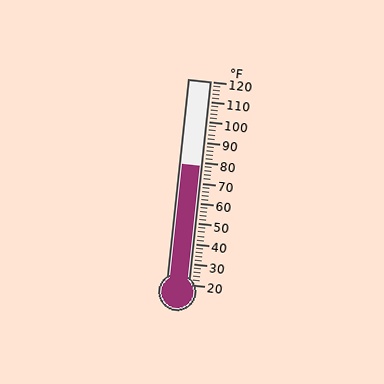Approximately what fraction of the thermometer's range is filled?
The thermometer is filled to approximately 60% of its range.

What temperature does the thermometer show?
The thermometer shows approximately 78°F.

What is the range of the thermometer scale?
The thermometer scale ranges from 20°F to 120°F.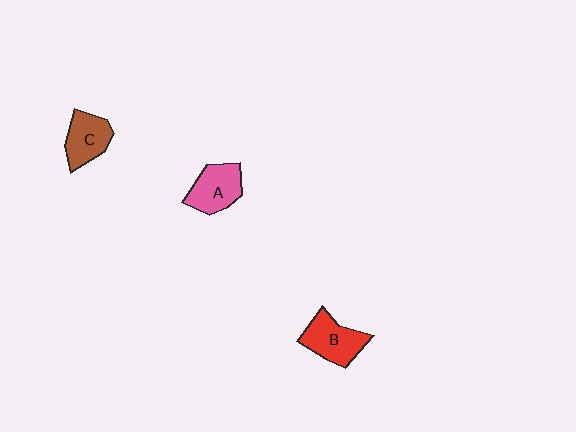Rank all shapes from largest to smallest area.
From largest to smallest: B (red), A (pink), C (brown).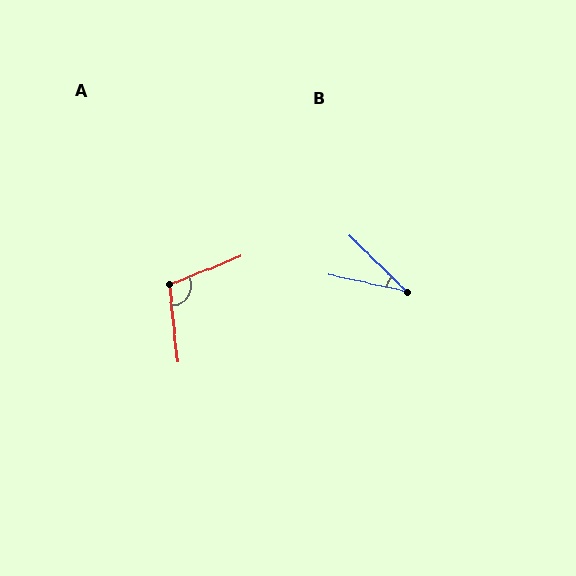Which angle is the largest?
A, at approximately 106 degrees.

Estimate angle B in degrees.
Approximately 32 degrees.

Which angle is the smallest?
B, at approximately 32 degrees.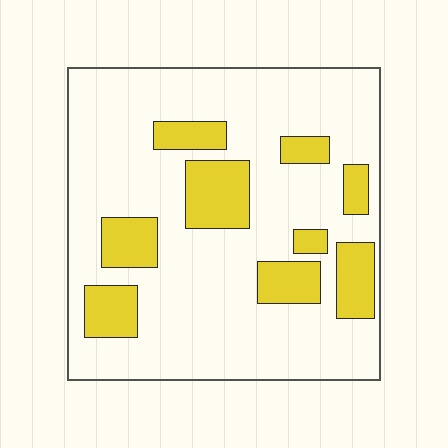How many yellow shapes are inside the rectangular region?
9.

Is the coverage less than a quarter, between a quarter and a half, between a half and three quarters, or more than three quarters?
Less than a quarter.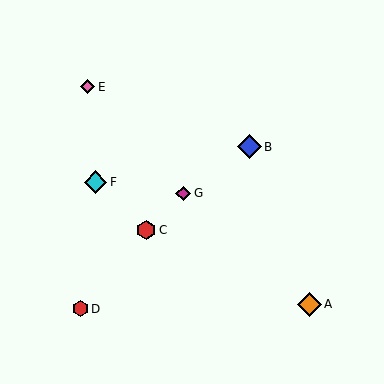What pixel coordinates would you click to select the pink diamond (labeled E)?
Click at (88, 87) to select the pink diamond E.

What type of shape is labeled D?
Shape D is a red hexagon.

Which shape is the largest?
The orange diamond (labeled A) is the largest.